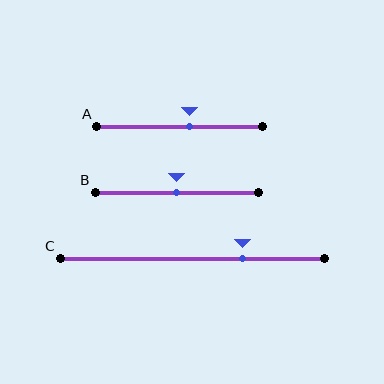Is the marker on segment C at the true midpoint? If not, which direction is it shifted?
No, the marker on segment C is shifted to the right by about 19% of the segment length.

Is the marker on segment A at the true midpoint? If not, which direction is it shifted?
No, the marker on segment A is shifted to the right by about 6% of the segment length.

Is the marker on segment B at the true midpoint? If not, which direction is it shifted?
Yes, the marker on segment B is at the true midpoint.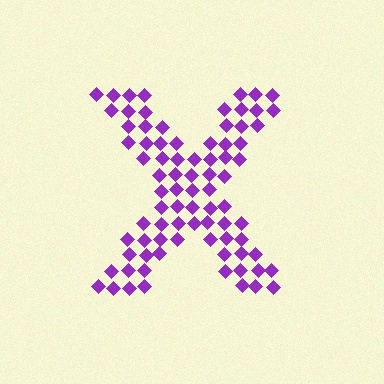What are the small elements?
The small elements are diamonds.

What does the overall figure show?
The overall figure shows the letter X.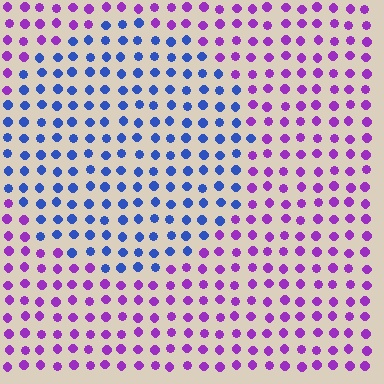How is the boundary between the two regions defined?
The boundary is defined purely by a slight shift in hue (about 60 degrees). Spacing, size, and orientation are identical on both sides.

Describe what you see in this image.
The image is filled with small purple elements in a uniform arrangement. A circle-shaped region is visible where the elements are tinted to a slightly different hue, forming a subtle color boundary.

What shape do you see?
I see a circle.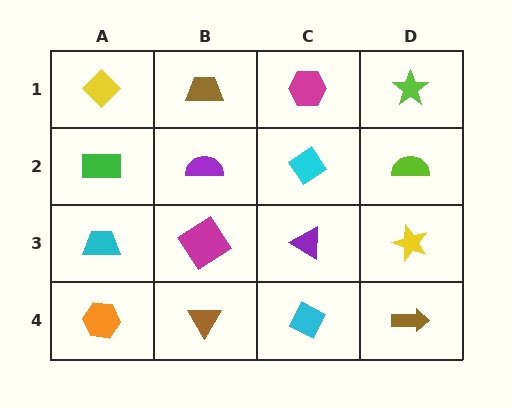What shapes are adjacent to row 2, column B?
A brown trapezoid (row 1, column B), a magenta diamond (row 3, column B), a green rectangle (row 2, column A), a cyan diamond (row 2, column C).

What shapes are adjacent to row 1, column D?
A lime semicircle (row 2, column D), a magenta hexagon (row 1, column C).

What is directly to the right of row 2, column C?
A lime semicircle.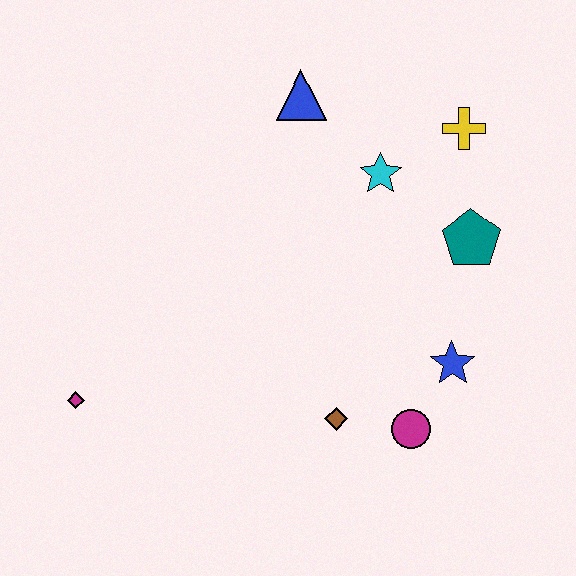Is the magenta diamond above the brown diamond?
Yes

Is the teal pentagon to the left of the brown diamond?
No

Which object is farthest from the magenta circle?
The blue triangle is farthest from the magenta circle.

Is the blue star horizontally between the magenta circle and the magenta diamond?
No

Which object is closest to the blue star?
The magenta circle is closest to the blue star.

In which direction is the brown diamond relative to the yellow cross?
The brown diamond is below the yellow cross.